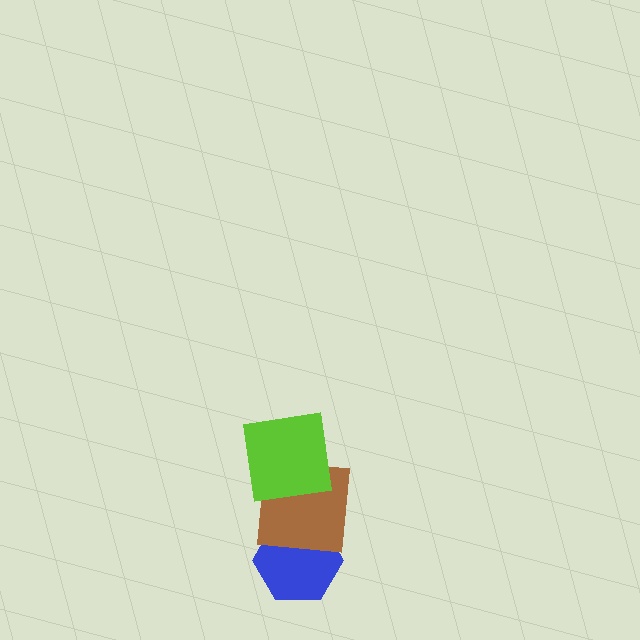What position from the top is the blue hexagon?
The blue hexagon is 3rd from the top.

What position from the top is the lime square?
The lime square is 1st from the top.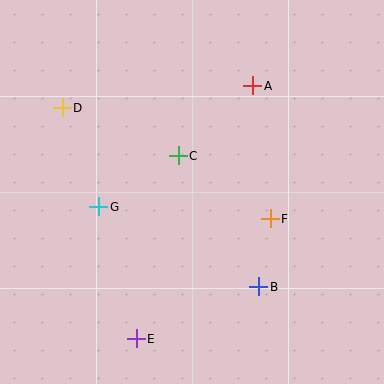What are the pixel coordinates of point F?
Point F is at (270, 219).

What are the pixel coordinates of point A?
Point A is at (253, 86).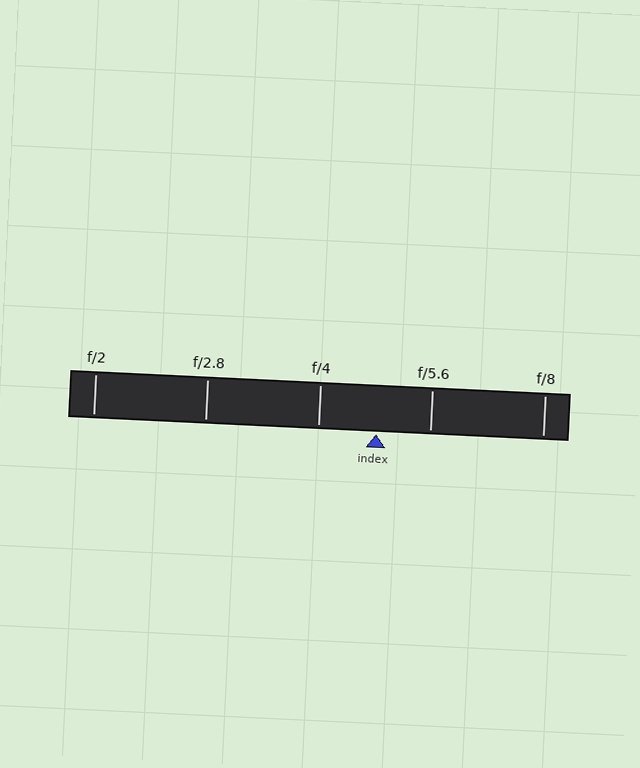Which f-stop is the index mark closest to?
The index mark is closest to f/5.6.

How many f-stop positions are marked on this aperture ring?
There are 5 f-stop positions marked.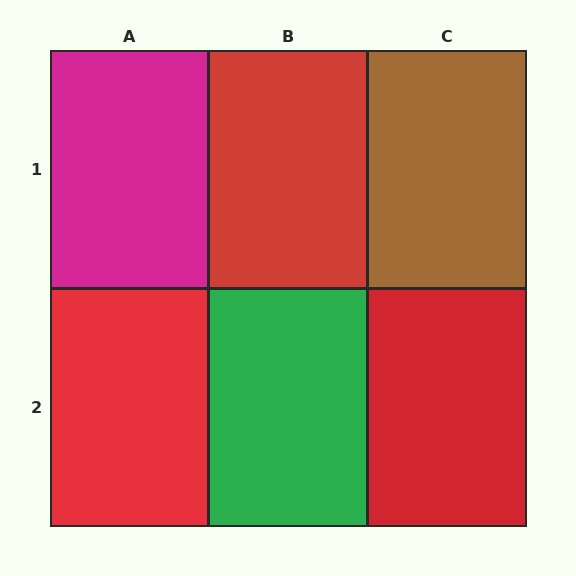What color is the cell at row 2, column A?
Red.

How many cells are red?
3 cells are red.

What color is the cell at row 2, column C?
Red.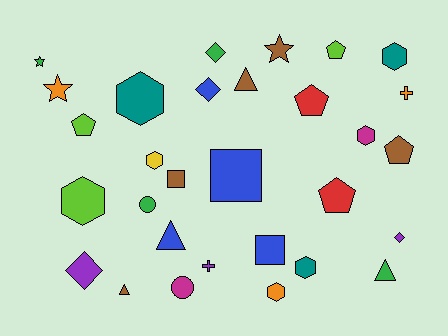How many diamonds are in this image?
There are 4 diamonds.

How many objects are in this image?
There are 30 objects.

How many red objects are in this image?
There are 2 red objects.